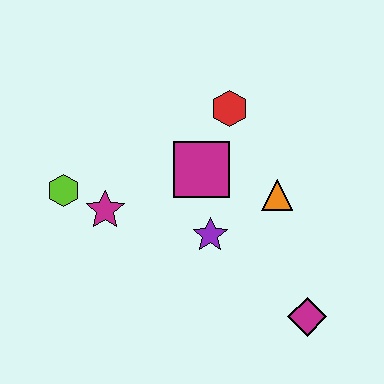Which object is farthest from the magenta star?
The magenta diamond is farthest from the magenta star.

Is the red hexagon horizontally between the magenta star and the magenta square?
No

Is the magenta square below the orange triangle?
No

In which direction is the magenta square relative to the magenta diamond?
The magenta square is above the magenta diamond.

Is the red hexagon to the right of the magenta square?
Yes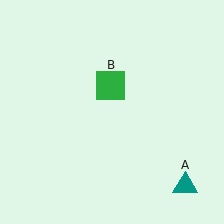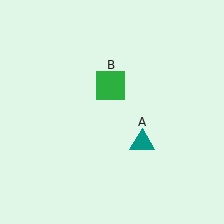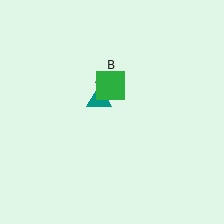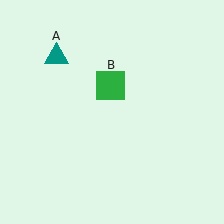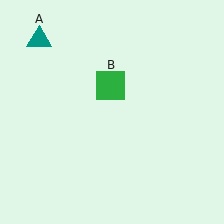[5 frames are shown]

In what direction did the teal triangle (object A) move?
The teal triangle (object A) moved up and to the left.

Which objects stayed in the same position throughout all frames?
Green square (object B) remained stationary.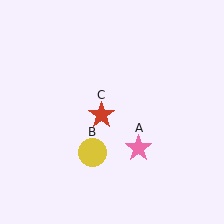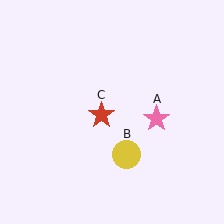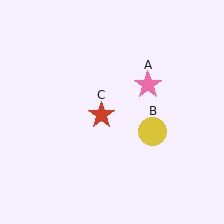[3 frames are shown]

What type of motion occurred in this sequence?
The pink star (object A), yellow circle (object B) rotated counterclockwise around the center of the scene.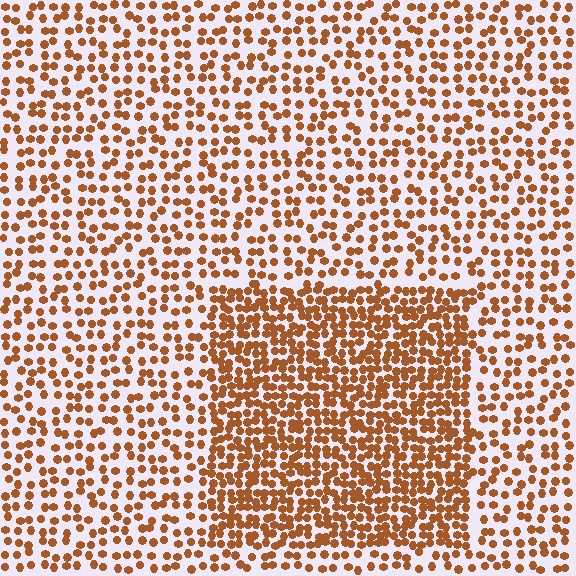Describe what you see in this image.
The image contains small brown elements arranged at two different densities. A rectangle-shaped region is visible where the elements are more densely packed than the surrounding area.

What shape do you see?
I see a rectangle.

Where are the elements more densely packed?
The elements are more densely packed inside the rectangle boundary.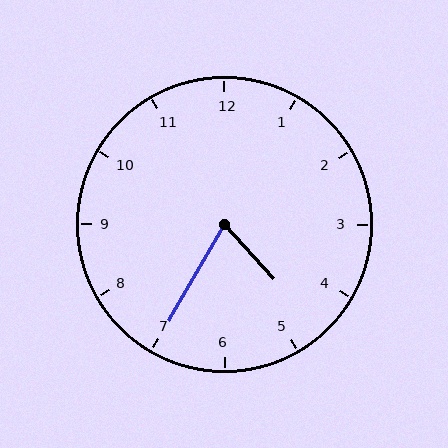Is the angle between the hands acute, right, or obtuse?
It is acute.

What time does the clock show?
4:35.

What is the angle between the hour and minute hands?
Approximately 72 degrees.